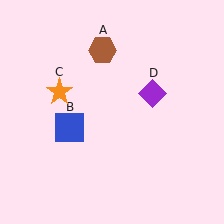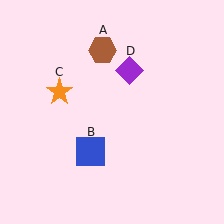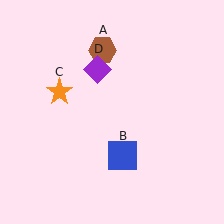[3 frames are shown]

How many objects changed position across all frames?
2 objects changed position: blue square (object B), purple diamond (object D).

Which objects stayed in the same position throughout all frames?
Brown hexagon (object A) and orange star (object C) remained stationary.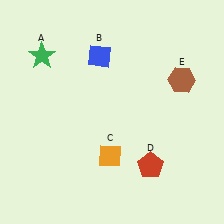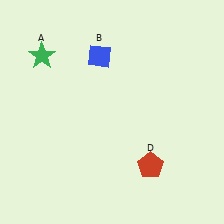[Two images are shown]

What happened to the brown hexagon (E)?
The brown hexagon (E) was removed in Image 2. It was in the top-right area of Image 1.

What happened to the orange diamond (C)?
The orange diamond (C) was removed in Image 2. It was in the bottom-left area of Image 1.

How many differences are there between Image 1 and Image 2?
There are 2 differences between the two images.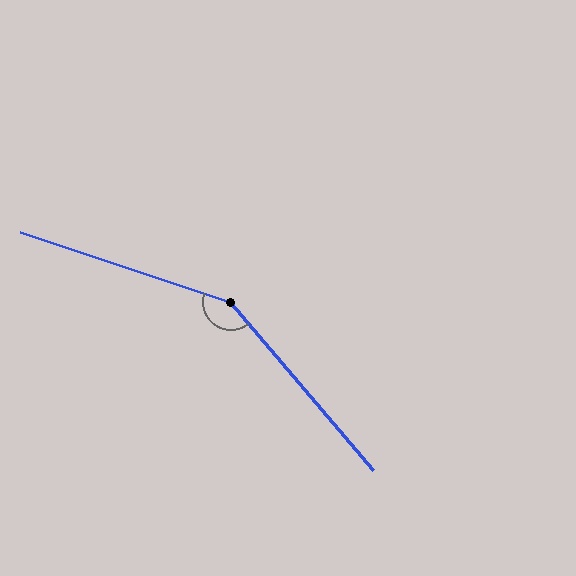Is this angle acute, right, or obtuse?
It is obtuse.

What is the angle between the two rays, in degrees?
Approximately 149 degrees.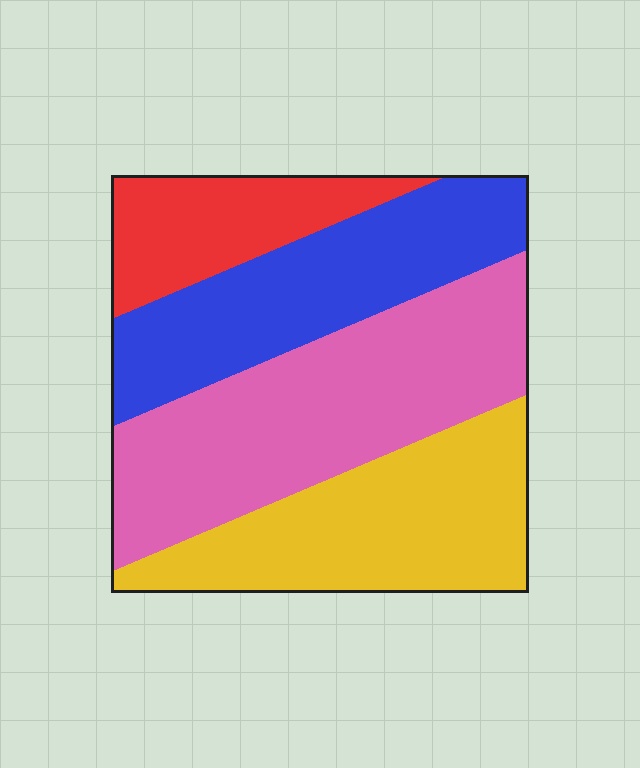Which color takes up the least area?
Red, at roughly 15%.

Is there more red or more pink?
Pink.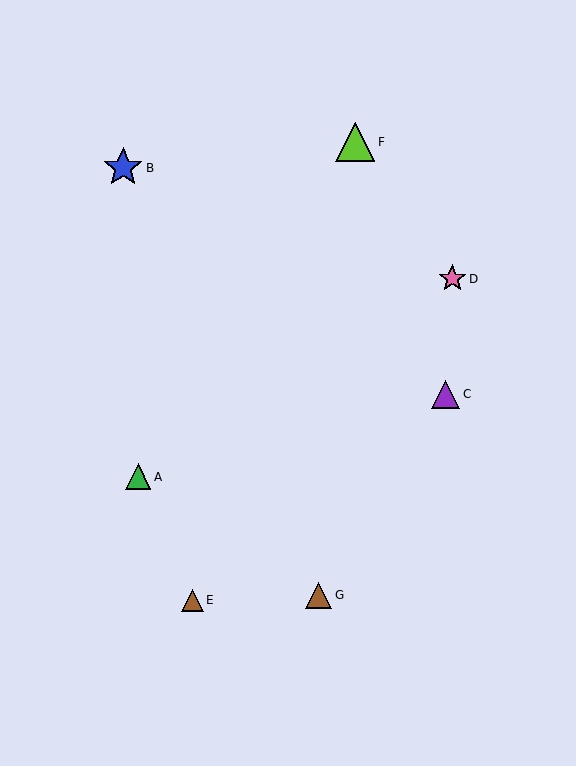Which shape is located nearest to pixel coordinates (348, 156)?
The lime triangle (labeled F) at (355, 142) is nearest to that location.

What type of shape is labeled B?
Shape B is a blue star.